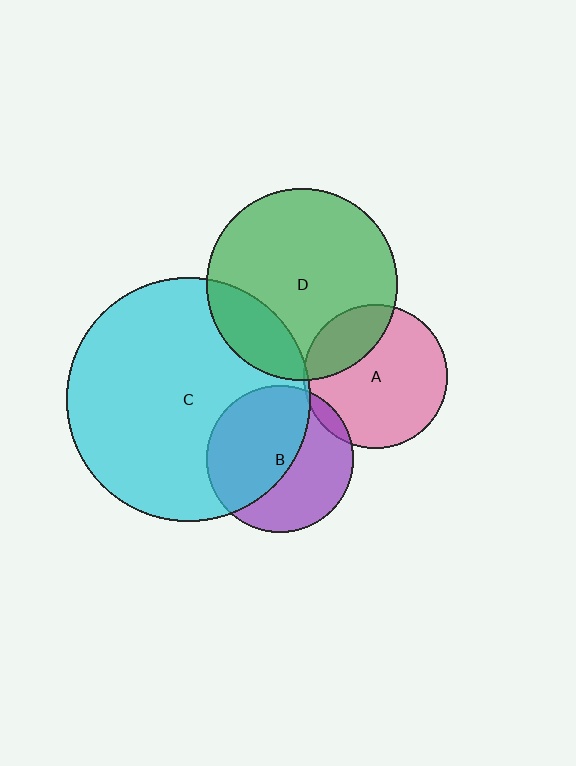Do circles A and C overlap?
Yes.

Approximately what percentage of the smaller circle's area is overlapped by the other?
Approximately 5%.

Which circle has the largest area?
Circle C (cyan).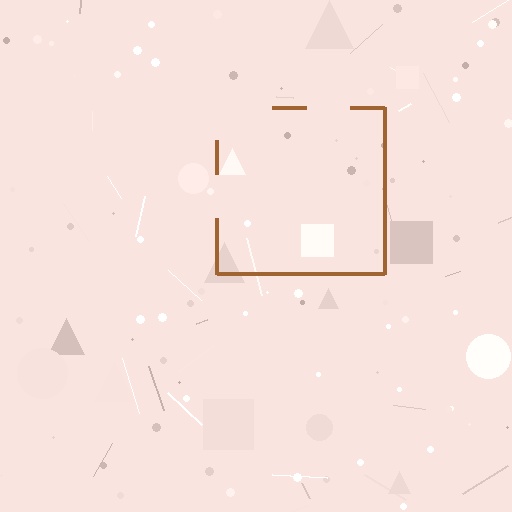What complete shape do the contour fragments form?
The contour fragments form a square.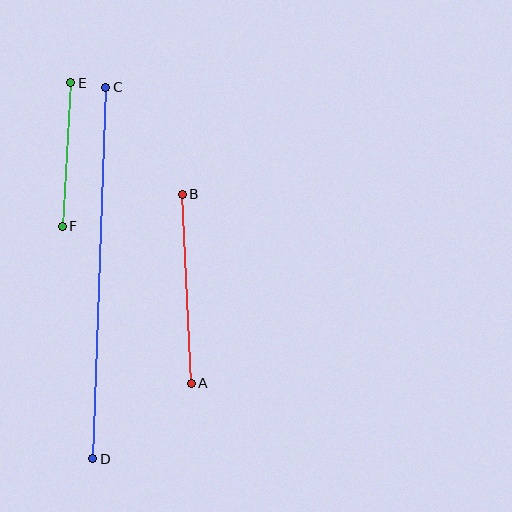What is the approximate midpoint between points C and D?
The midpoint is at approximately (99, 273) pixels.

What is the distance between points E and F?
The distance is approximately 144 pixels.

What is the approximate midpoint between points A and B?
The midpoint is at approximately (187, 289) pixels.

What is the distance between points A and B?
The distance is approximately 189 pixels.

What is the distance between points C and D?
The distance is approximately 372 pixels.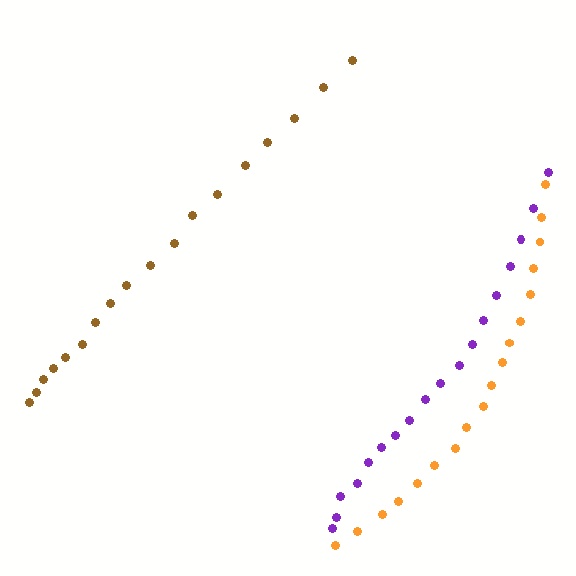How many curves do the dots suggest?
There are 3 distinct paths.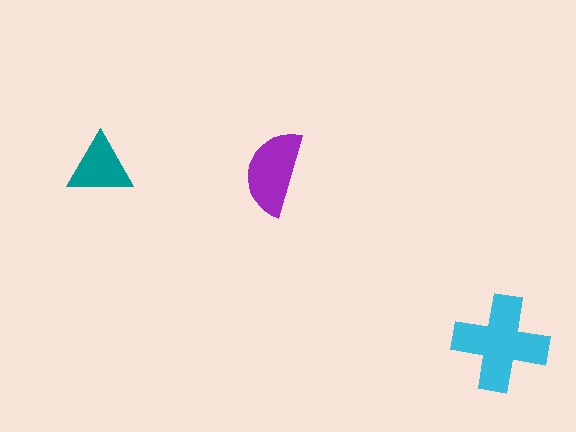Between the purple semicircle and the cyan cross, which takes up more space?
The cyan cross.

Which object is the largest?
The cyan cross.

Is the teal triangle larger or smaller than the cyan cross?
Smaller.